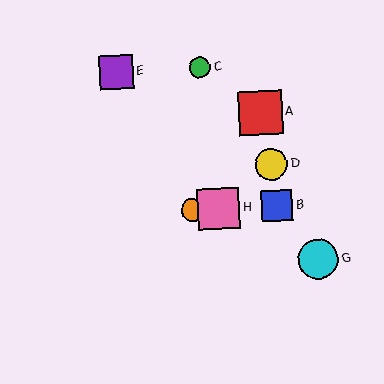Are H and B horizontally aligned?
Yes, both are at y≈209.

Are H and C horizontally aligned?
No, H is at y≈209 and C is at y≈68.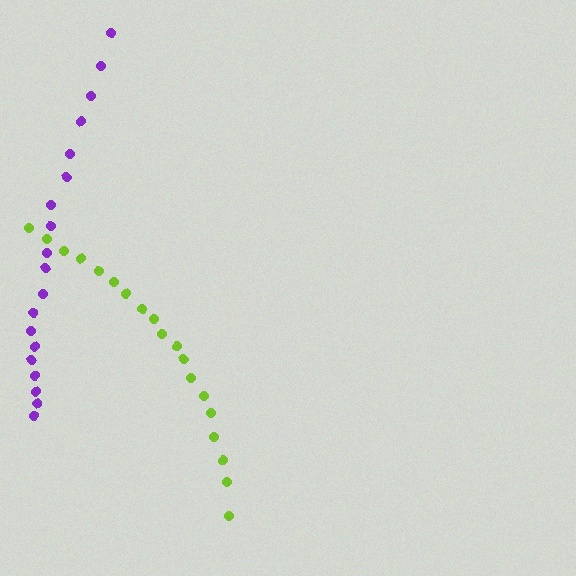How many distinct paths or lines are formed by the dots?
There are 2 distinct paths.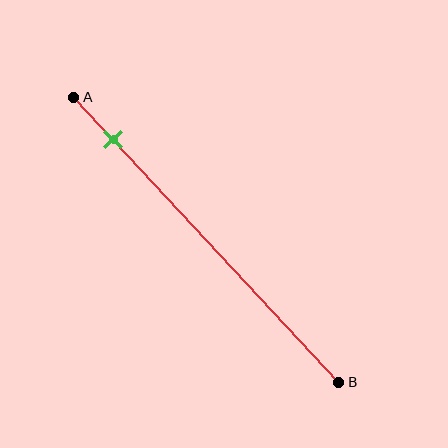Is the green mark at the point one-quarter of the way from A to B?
No, the mark is at about 15% from A, not at the 25% one-quarter point.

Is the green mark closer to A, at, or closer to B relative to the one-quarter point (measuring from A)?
The green mark is closer to point A than the one-quarter point of segment AB.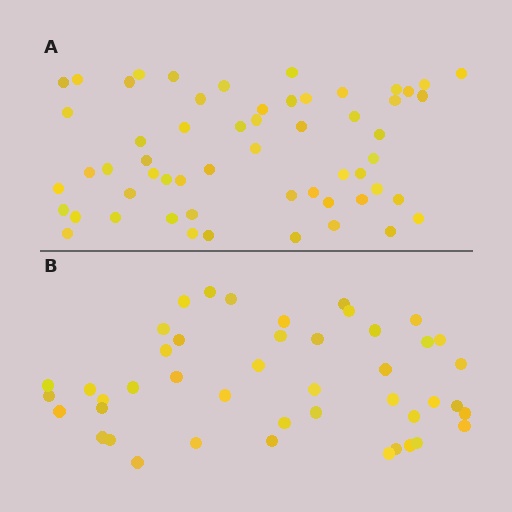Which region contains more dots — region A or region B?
Region A (the top region) has more dots.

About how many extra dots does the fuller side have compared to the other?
Region A has roughly 12 or so more dots than region B.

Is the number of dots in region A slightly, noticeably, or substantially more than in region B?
Region A has noticeably more, but not dramatically so. The ratio is roughly 1.3 to 1.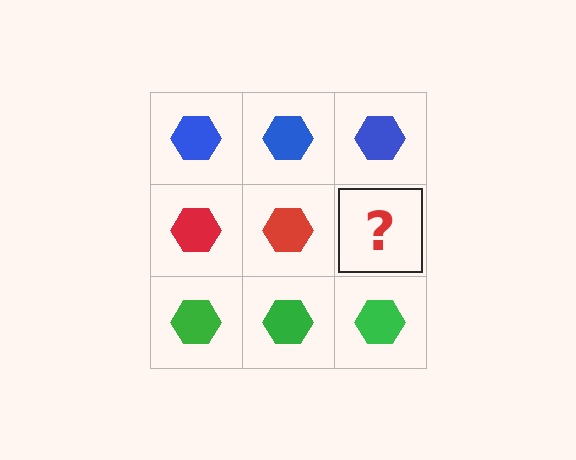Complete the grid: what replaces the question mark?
The question mark should be replaced with a red hexagon.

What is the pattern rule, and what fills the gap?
The rule is that each row has a consistent color. The gap should be filled with a red hexagon.